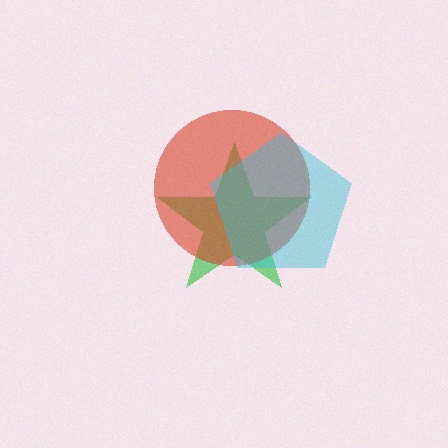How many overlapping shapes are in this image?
There are 3 overlapping shapes in the image.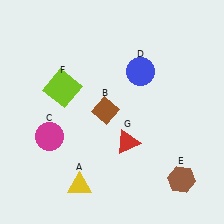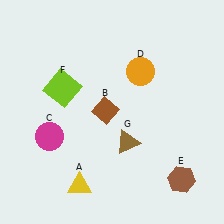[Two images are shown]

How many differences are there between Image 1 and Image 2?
There are 2 differences between the two images.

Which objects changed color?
D changed from blue to orange. G changed from red to brown.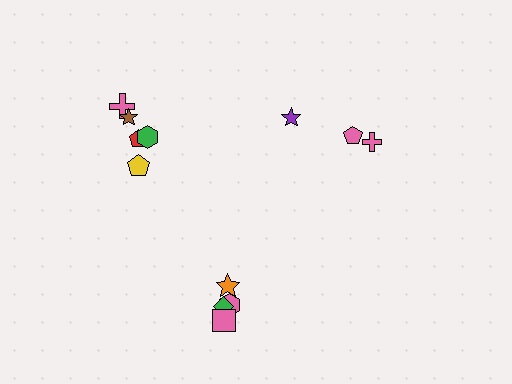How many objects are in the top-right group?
There are 3 objects.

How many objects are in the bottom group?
There are 4 objects.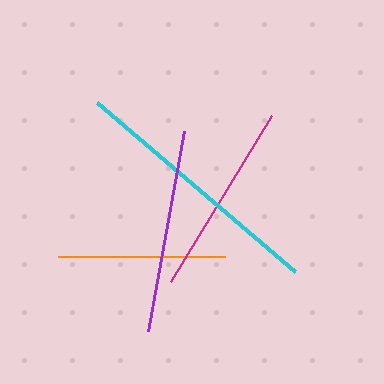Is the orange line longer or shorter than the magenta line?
The magenta line is longer than the orange line.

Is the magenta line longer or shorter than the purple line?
The purple line is longer than the magenta line.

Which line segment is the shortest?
The orange line is the shortest at approximately 168 pixels.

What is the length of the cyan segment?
The cyan segment is approximately 260 pixels long.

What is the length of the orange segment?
The orange segment is approximately 168 pixels long.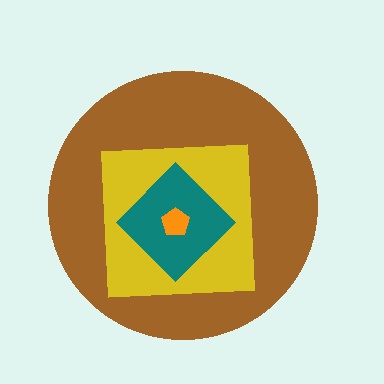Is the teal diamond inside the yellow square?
Yes.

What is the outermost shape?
The brown circle.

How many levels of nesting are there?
4.